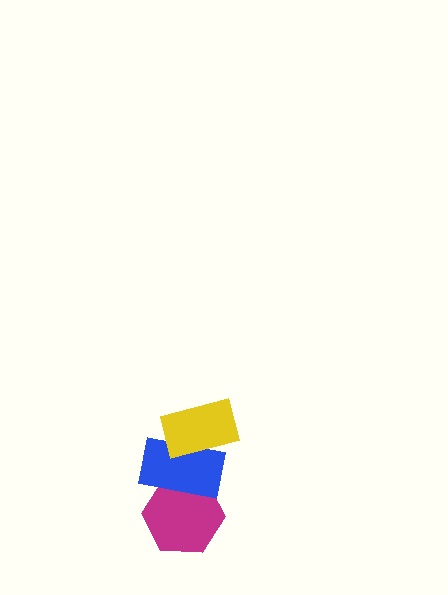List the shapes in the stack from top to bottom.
From top to bottom: the yellow rectangle, the blue rectangle, the magenta hexagon.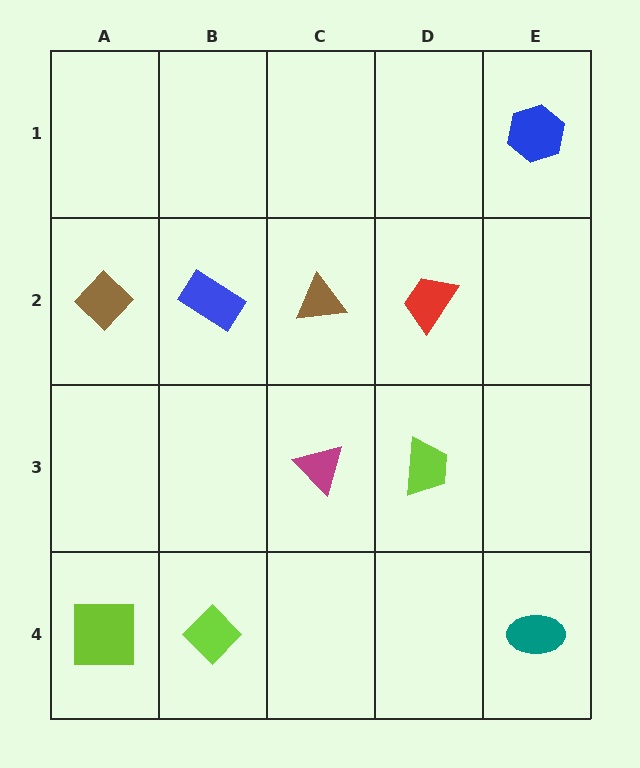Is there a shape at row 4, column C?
No, that cell is empty.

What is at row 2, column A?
A brown diamond.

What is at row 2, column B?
A blue rectangle.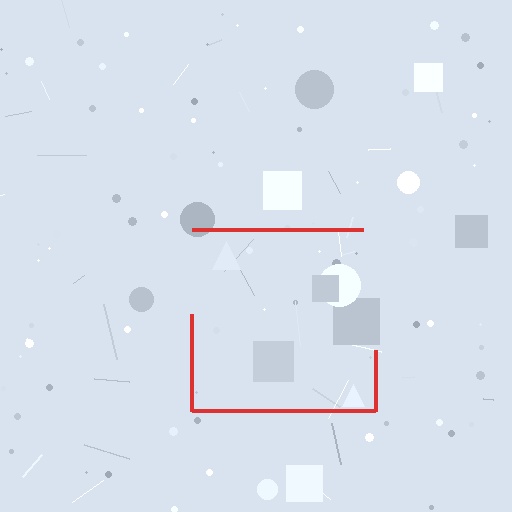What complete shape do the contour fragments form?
The contour fragments form a square.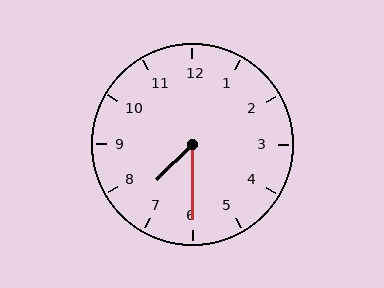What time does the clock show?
7:30.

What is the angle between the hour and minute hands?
Approximately 45 degrees.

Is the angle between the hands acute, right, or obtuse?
It is acute.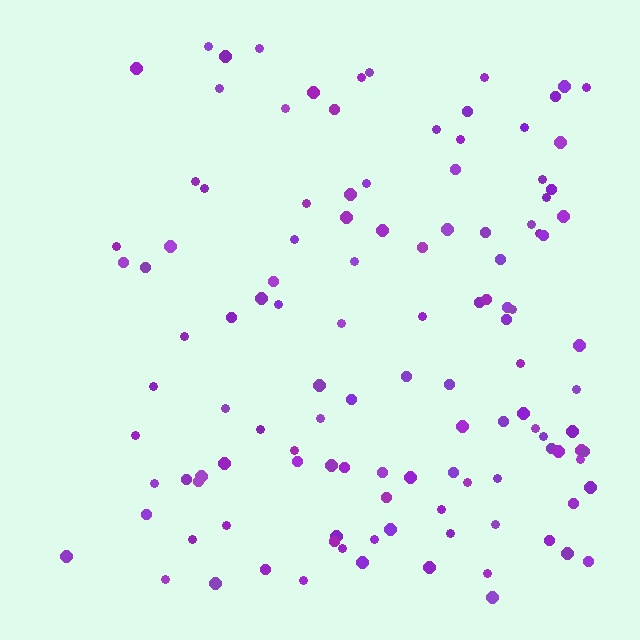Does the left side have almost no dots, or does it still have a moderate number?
Still a moderate number, just noticeably fewer than the right.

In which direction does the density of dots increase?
From left to right, with the right side densest.